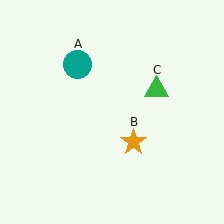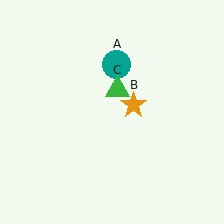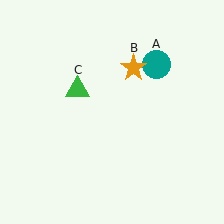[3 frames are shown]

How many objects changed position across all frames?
3 objects changed position: teal circle (object A), orange star (object B), green triangle (object C).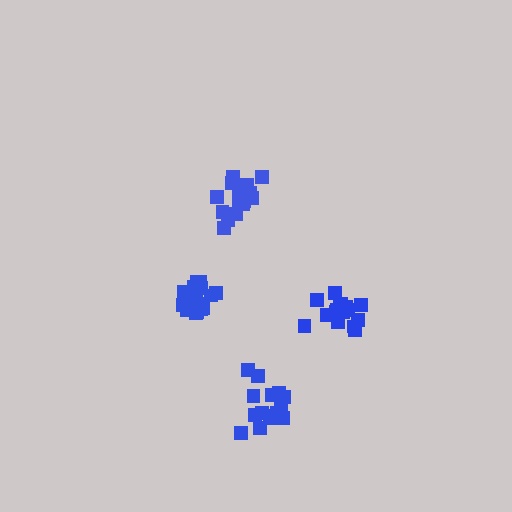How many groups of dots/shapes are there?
There are 4 groups.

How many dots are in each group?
Group 1: 17 dots, Group 2: 17 dots, Group 3: 15 dots, Group 4: 19 dots (68 total).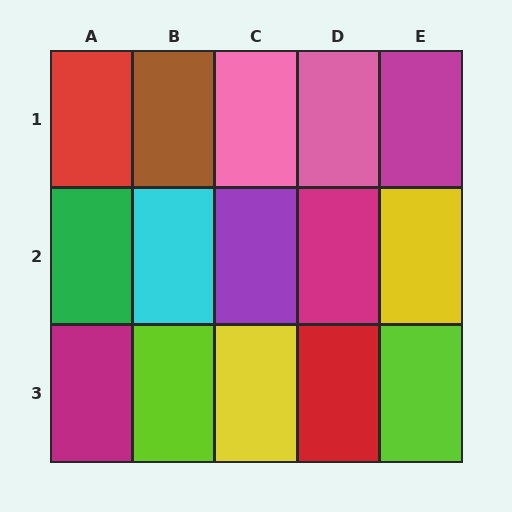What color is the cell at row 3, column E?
Lime.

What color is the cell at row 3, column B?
Lime.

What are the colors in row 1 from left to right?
Red, brown, pink, pink, magenta.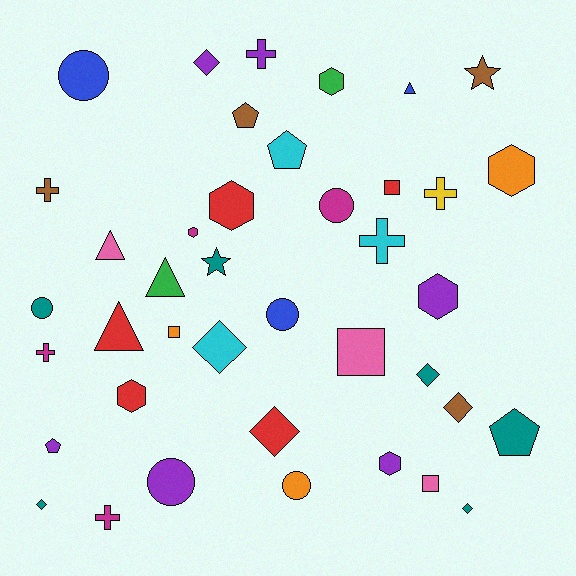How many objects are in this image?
There are 40 objects.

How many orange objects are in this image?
There are 3 orange objects.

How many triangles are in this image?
There are 4 triangles.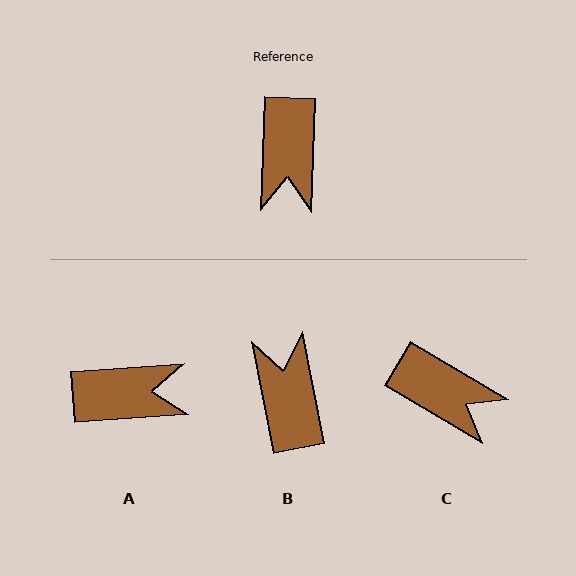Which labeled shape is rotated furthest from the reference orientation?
B, about 167 degrees away.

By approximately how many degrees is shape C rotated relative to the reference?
Approximately 61 degrees counter-clockwise.